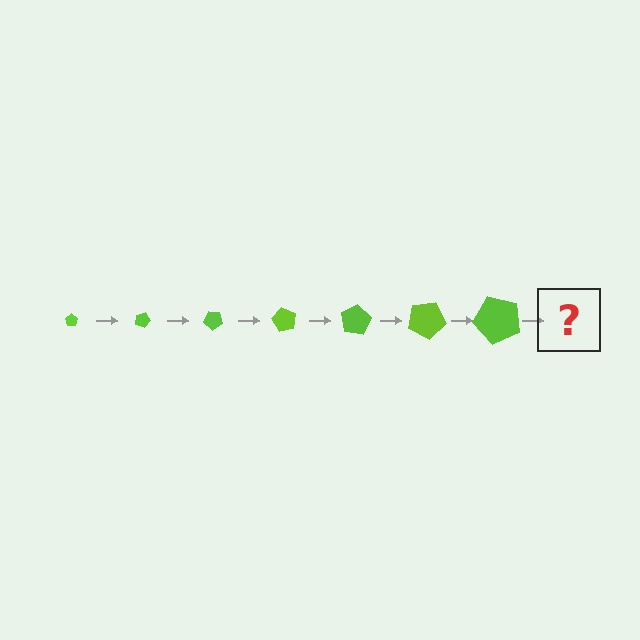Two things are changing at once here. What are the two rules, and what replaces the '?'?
The two rules are that the pentagon grows larger each step and it rotates 20 degrees each step. The '?' should be a pentagon, larger than the previous one and rotated 140 degrees from the start.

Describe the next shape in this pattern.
It should be a pentagon, larger than the previous one and rotated 140 degrees from the start.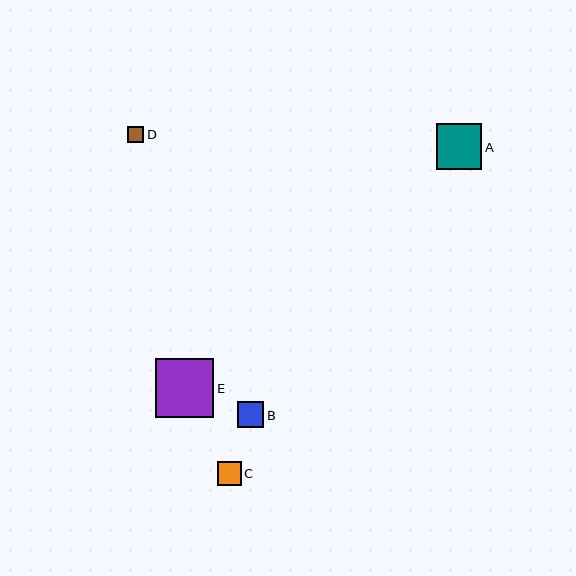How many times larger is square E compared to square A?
Square E is approximately 1.3 times the size of square A.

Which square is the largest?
Square E is the largest with a size of approximately 58 pixels.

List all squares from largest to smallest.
From largest to smallest: E, A, B, C, D.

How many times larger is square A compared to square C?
Square A is approximately 1.9 times the size of square C.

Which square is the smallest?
Square D is the smallest with a size of approximately 16 pixels.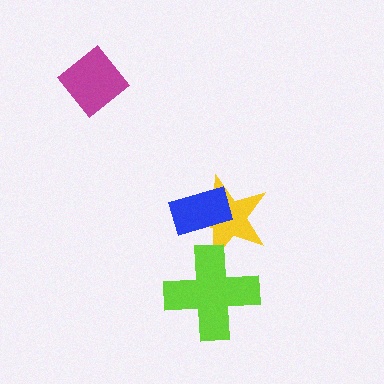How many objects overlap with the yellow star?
2 objects overlap with the yellow star.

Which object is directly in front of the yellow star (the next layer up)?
The lime cross is directly in front of the yellow star.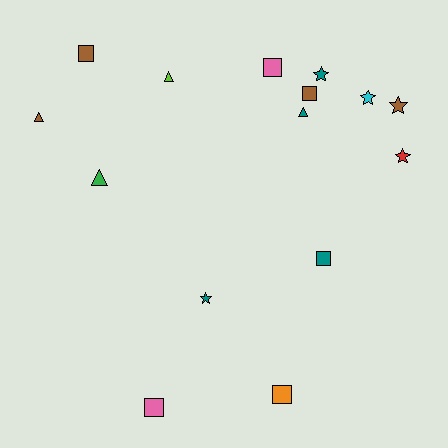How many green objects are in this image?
There is 1 green object.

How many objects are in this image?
There are 15 objects.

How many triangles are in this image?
There are 4 triangles.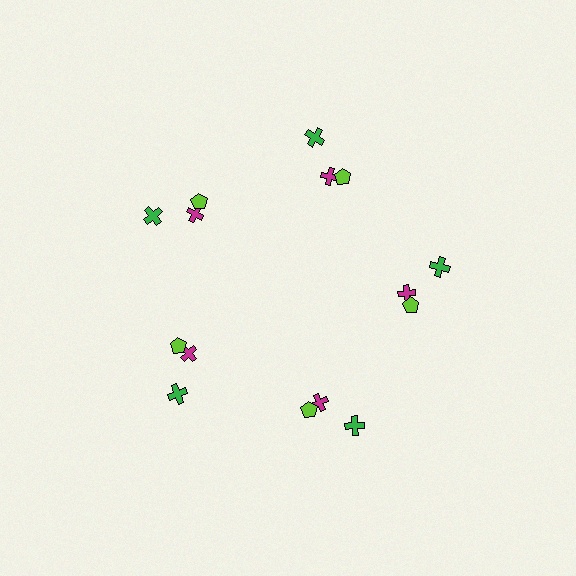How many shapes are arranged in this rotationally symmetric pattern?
There are 15 shapes, arranged in 5 groups of 3.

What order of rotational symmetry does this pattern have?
This pattern has 5-fold rotational symmetry.